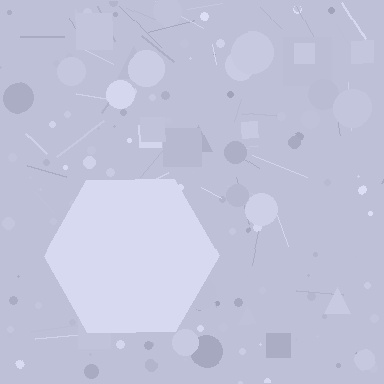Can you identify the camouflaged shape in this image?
The camouflaged shape is a hexagon.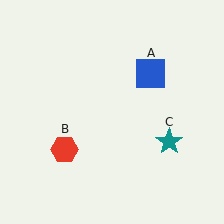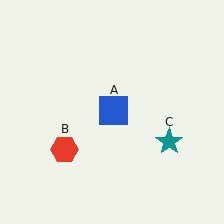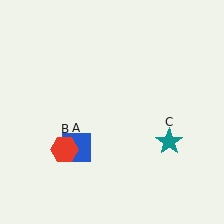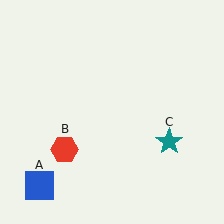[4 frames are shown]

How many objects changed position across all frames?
1 object changed position: blue square (object A).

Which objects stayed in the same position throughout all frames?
Red hexagon (object B) and teal star (object C) remained stationary.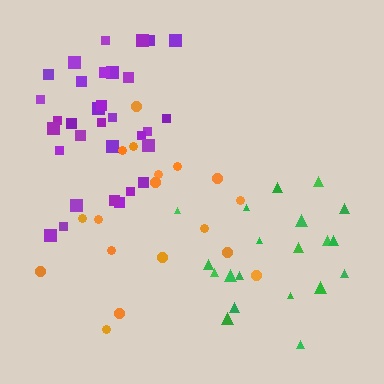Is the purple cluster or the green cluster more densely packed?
Purple.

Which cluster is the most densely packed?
Purple.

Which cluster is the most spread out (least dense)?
Orange.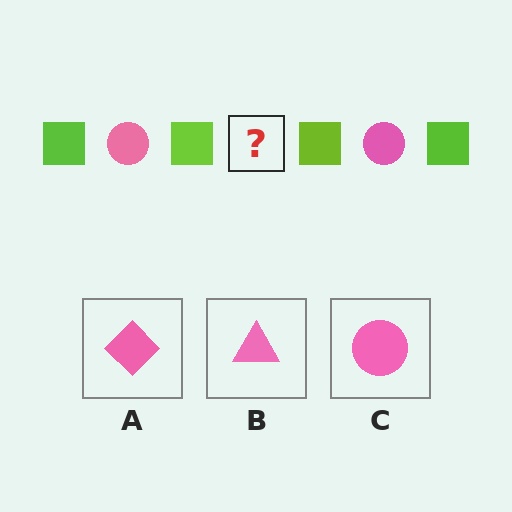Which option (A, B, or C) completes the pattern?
C.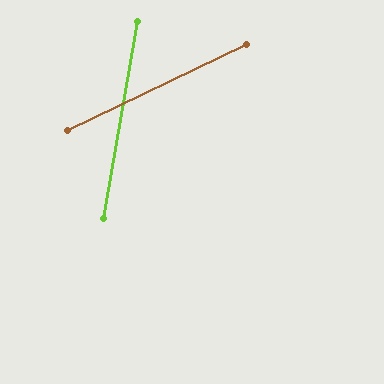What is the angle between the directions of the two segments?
Approximately 54 degrees.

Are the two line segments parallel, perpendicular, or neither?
Neither parallel nor perpendicular — they differ by about 54°.